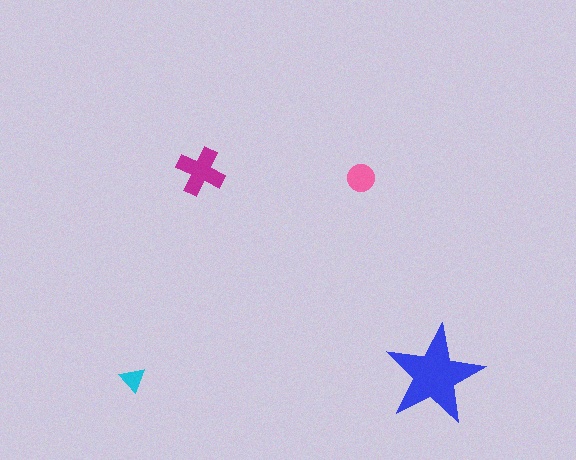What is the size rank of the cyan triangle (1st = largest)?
4th.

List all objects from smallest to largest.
The cyan triangle, the pink circle, the magenta cross, the blue star.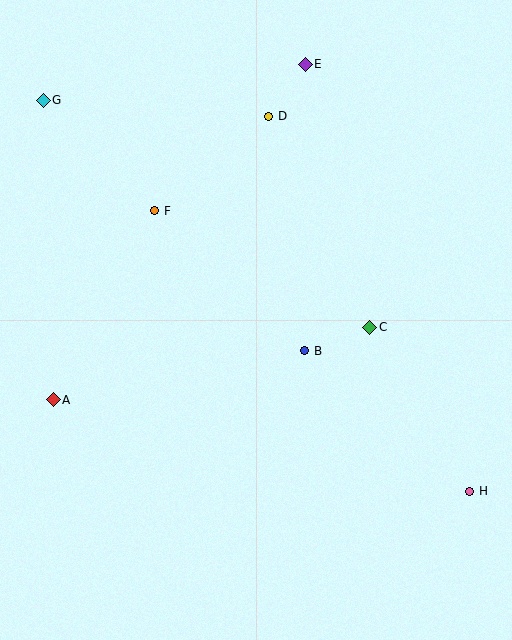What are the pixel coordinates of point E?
Point E is at (305, 64).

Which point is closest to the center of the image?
Point B at (305, 351) is closest to the center.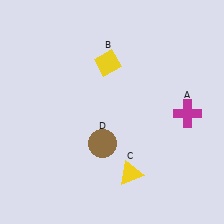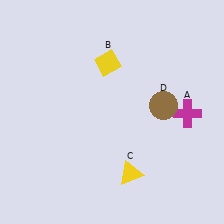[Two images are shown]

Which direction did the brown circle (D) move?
The brown circle (D) moved right.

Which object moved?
The brown circle (D) moved right.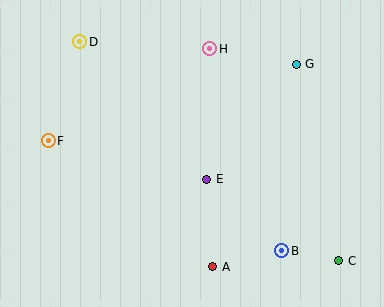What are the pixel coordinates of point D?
Point D is at (80, 42).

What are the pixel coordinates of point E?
Point E is at (207, 179).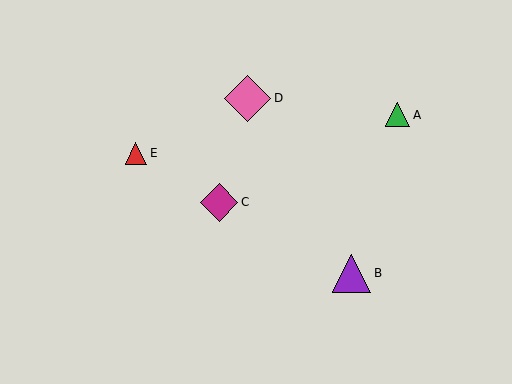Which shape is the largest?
The pink diamond (labeled D) is the largest.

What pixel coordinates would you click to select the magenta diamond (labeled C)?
Click at (219, 202) to select the magenta diamond C.